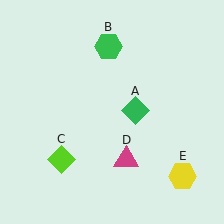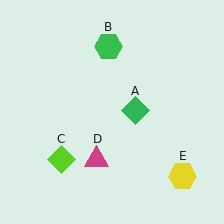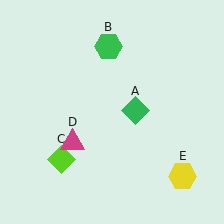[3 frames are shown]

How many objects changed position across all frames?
1 object changed position: magenta triangle (object D).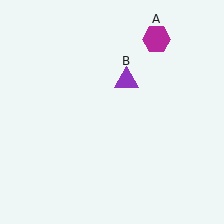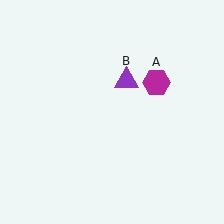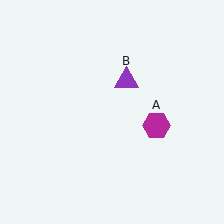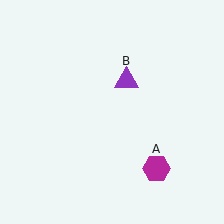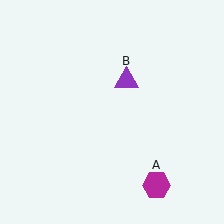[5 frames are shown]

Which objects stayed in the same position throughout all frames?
Purple triangle (object B) remained stationary.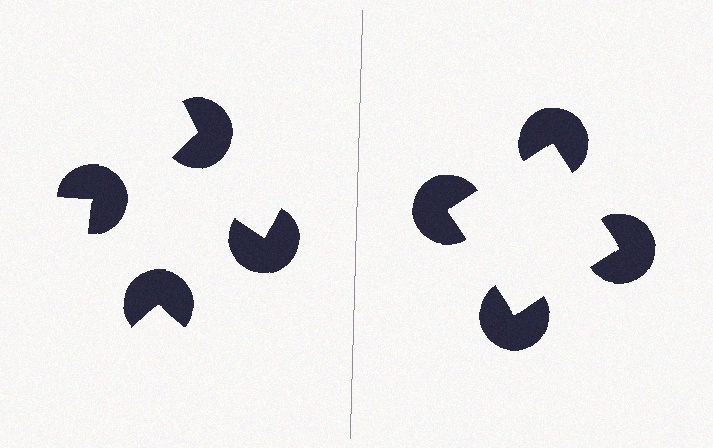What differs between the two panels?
The pac-man discs are positioned identically on both sides; only the wedge orientations differ. On the right they align to a square; on the left they are misaligned.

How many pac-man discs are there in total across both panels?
8 — 4 on each side.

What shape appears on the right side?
An illusory square.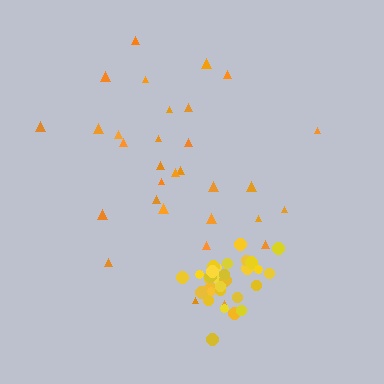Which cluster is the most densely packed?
Yellow.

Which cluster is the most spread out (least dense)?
Orange.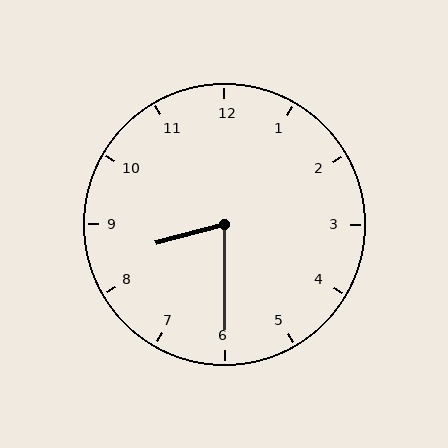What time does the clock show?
8:30.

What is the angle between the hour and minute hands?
Approximately 75 degrees.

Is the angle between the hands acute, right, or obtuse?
It is acute.